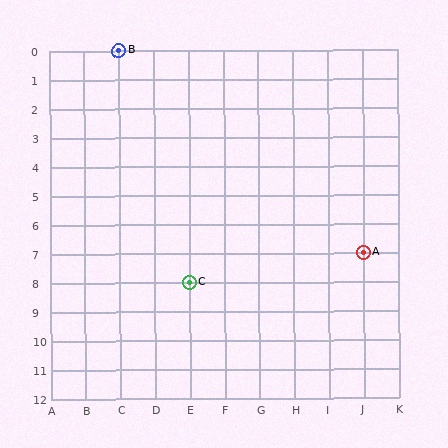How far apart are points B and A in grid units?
Points B and A are 7 columns and 7 rows apart (about 9.9 grid units diagonally).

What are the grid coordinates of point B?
Point B is at grid coordinates (C, 0).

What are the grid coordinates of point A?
Point A is at grid coordinates (J, 7).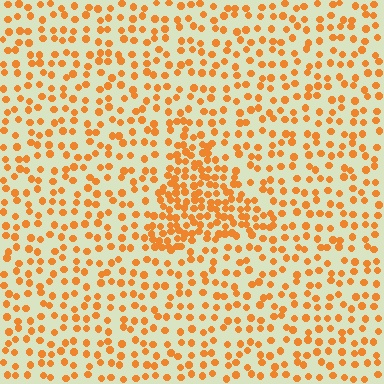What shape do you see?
I see a triangle.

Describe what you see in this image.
The image contains small orange elements arranged at two different densities. A triangle-shaped region is visible where the elements are more densely packed than the surrounding area.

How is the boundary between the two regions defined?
The boundary is defined by a change in element density (approximately 2.2x ratio). All elements are the same color, size, and shape.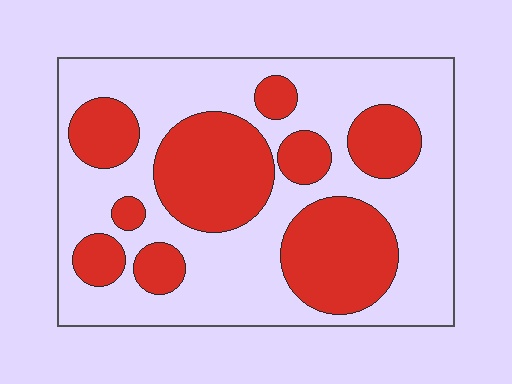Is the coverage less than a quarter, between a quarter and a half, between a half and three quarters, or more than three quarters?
Between a quarter and a half.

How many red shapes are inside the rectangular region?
9.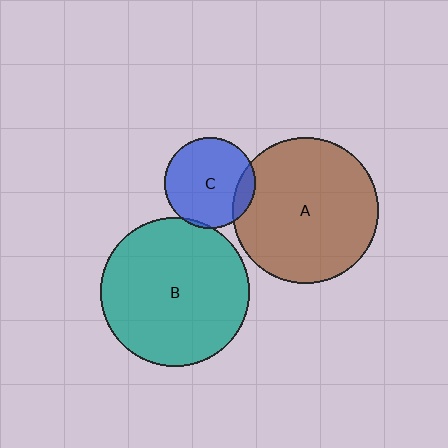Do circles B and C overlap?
Yes.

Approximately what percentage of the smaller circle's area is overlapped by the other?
Approximately 5%.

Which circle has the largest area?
Circle B (teal).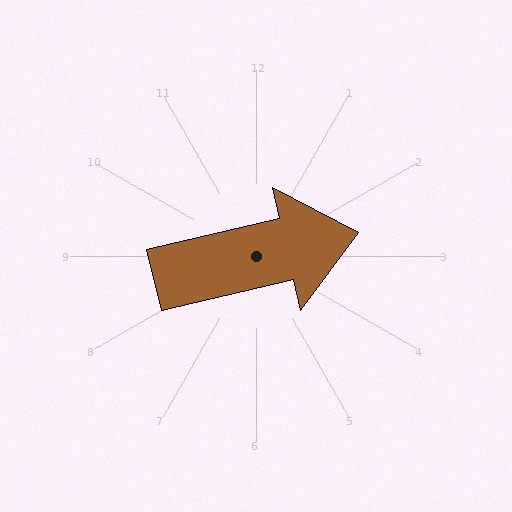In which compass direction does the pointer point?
East.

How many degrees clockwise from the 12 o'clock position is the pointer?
Approximately 77 degrees.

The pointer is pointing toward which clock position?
Roughly 3 o'clock.